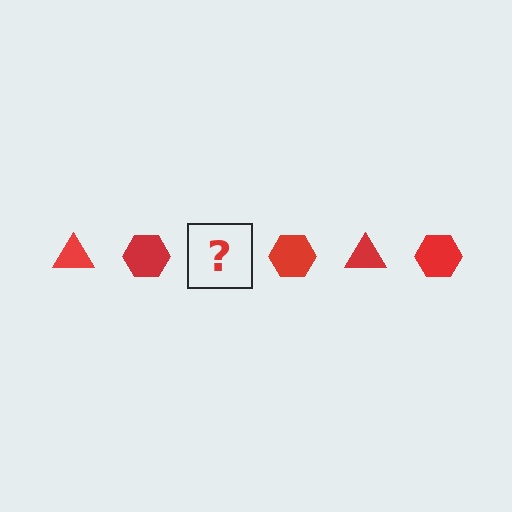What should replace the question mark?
The question mark should be replaced with a red triangle.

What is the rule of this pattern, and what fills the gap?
The rule is that the pattern cycles through triangle, hexagon shapes in red. The gap should be filled with a red triangle.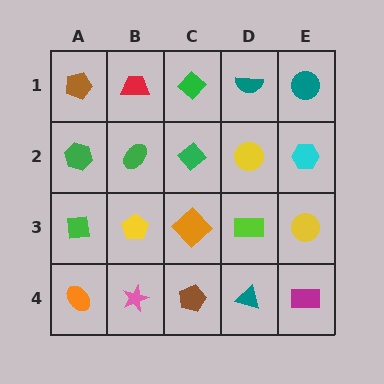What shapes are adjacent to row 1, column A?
A green hexagon (row 2, column A), a red trapezoid (row 1, column B).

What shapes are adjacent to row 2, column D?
A teal semicircle (row 1, column D), a lime rectangle (row 3, column D), a green diamond (row 2, column C), a cyan hexagon (row 2, column E).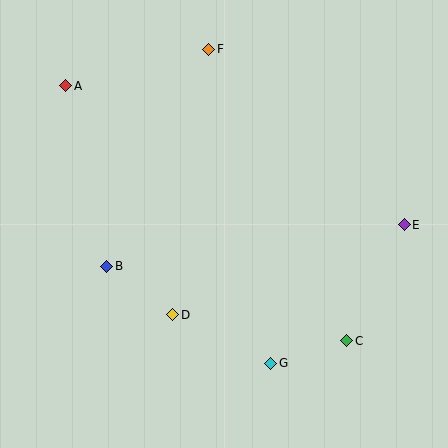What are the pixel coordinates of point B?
Point B is at (107, 266).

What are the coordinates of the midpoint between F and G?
The midpoint between F and G is at (240, 206).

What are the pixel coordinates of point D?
Point D is at (172, 315).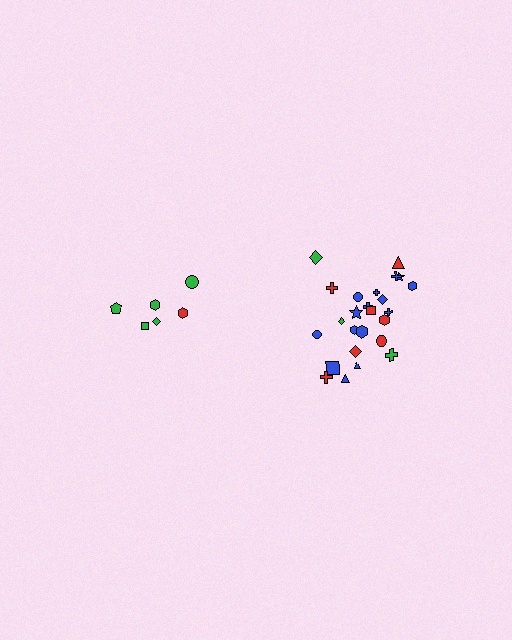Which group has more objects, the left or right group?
The right group.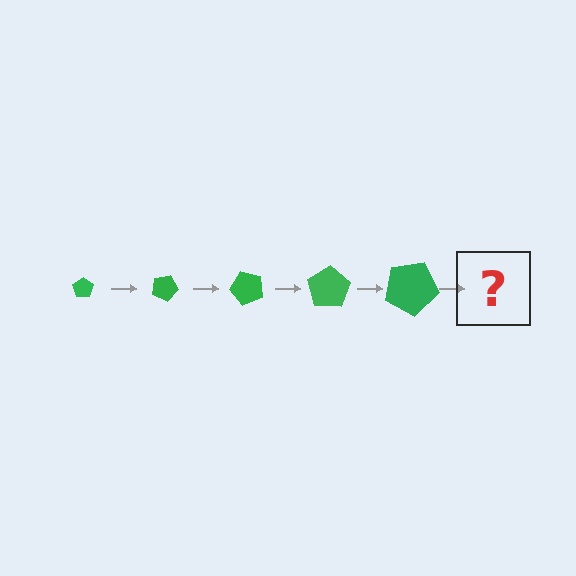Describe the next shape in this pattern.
It should be a pentagon, larger than the previous one and rotated 125 degrees from the start.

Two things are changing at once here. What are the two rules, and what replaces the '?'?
The two rules are that the pentagon grows larger each step and it rotates 25 degrees each step. The '?' should be a pentagon, larger than the previous one and rotated 125 degrees from the start.